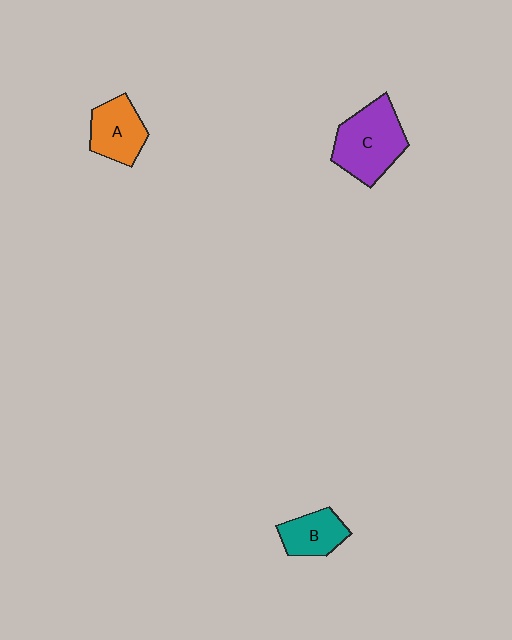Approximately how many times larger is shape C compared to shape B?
Approximately 1.7 times.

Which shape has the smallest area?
Shape B (teal).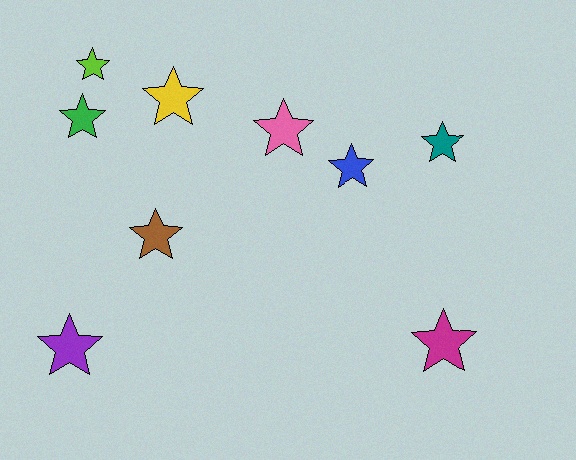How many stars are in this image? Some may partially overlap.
There are 9 stars.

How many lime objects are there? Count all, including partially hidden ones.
There is 1 lime object.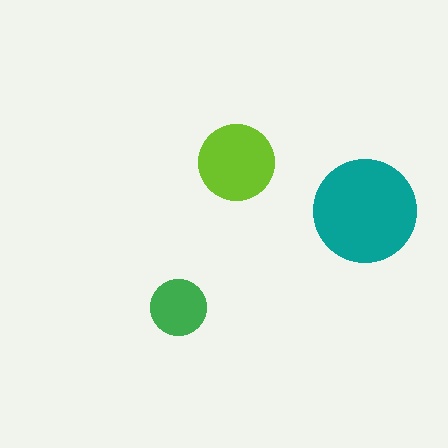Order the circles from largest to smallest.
the teal one, the lime one, the green one.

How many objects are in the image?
There are 3 objects in the image.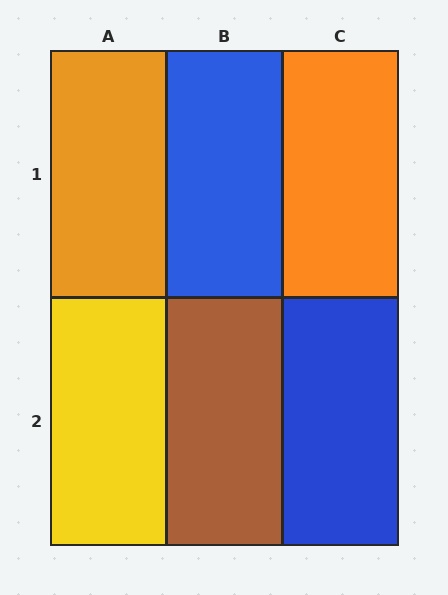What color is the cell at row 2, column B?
Brown.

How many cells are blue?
2 cells are blue.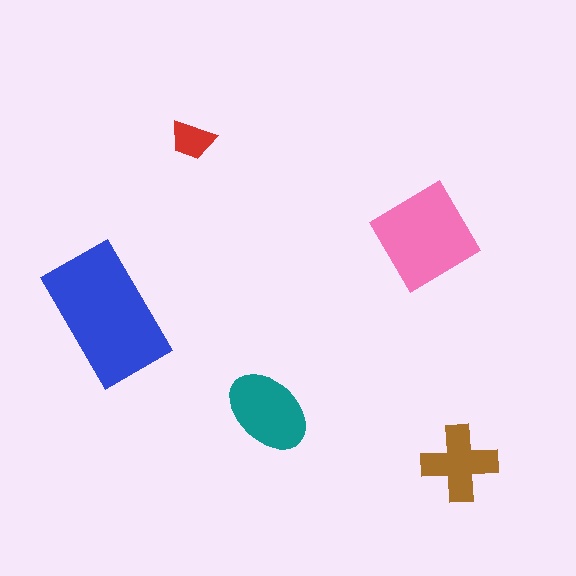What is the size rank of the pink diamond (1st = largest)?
2nd.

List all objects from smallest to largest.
The red trapezoid, the brown cross, the teal ellipse, the pink diamond, the blue rectangle.